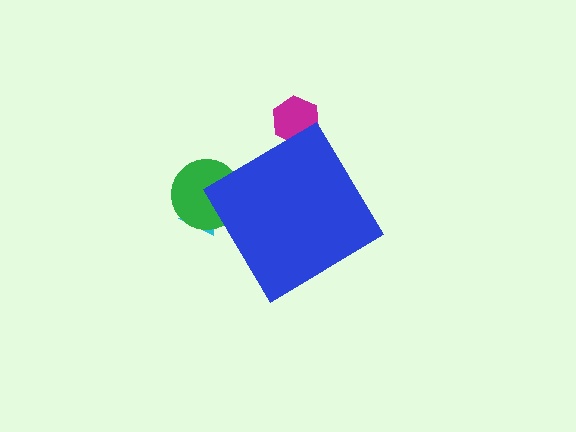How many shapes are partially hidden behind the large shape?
3 shapes are partially hidden.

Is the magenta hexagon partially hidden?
Yes, the magenta hexagon is partially hidden behind the blue diamond.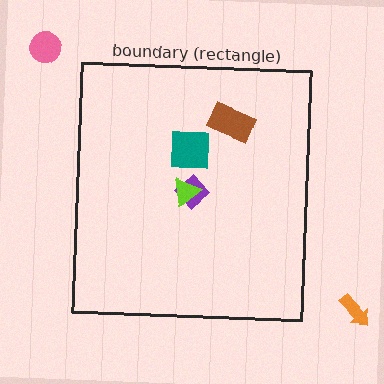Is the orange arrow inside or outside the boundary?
Outside.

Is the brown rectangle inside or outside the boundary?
Inside.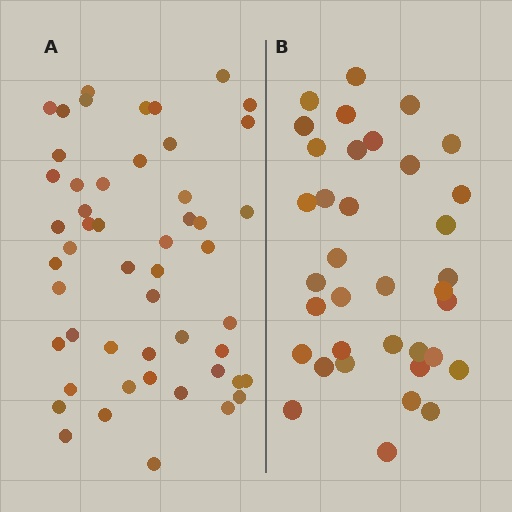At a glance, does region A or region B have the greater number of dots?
Region A (the left region) has more dots.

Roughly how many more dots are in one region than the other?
Region A has approximately 15 more dots than region B.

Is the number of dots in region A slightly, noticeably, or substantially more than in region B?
Region A has noticeably more, but not dramatically so. The ratio is roughly 1.4 to 1.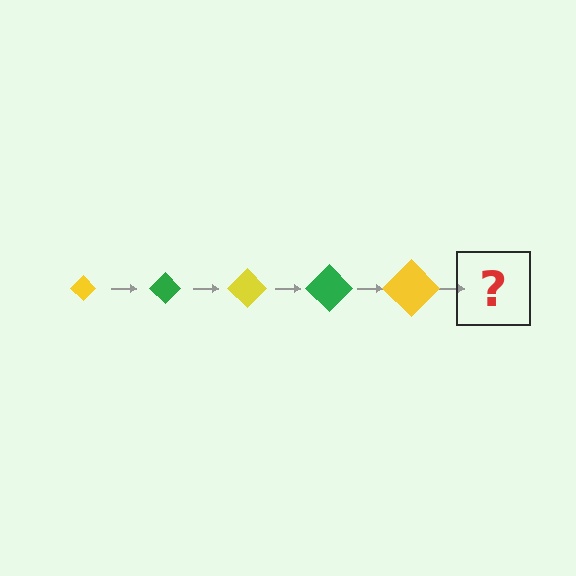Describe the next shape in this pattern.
It should be a green diamond, larger than the previous one.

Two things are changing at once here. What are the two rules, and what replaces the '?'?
The two rules are that the diamond grows larger each step and the color cycles through yellow and green. The '?' should be a green diamond, larger than the previous one.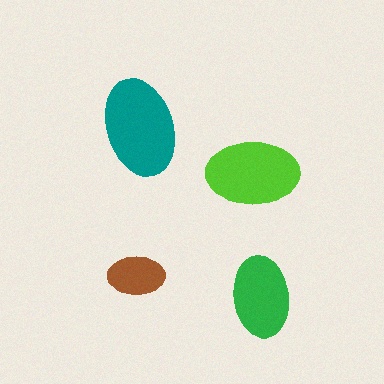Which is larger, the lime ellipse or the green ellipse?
The lime one.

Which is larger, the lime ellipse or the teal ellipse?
The teal one.